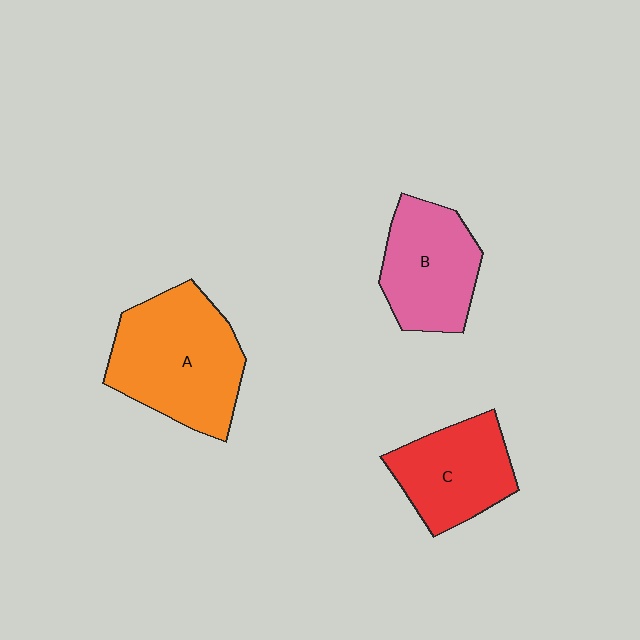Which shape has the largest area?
Shape A (orange).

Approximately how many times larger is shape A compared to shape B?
Approximately 1.4 times.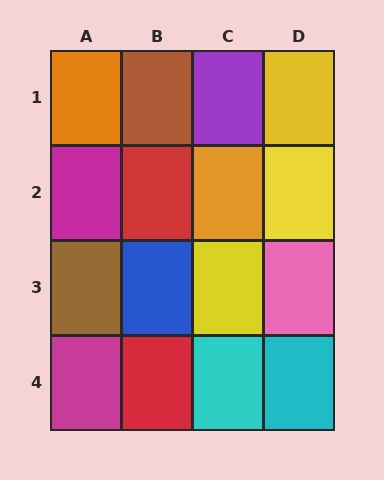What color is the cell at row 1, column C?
Purple.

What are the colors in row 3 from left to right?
Brown, blue, yellow, pink.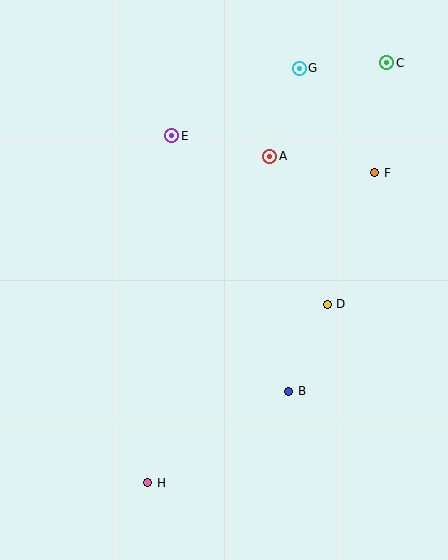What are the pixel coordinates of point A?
Point A is at (270, 156).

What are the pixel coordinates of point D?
Point D is at (327, 304).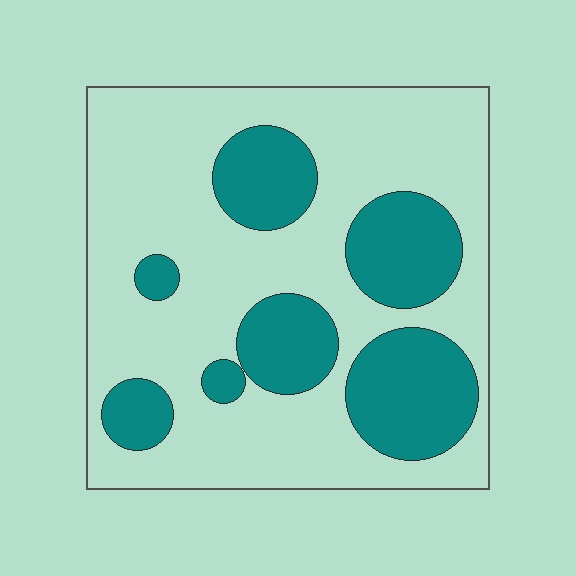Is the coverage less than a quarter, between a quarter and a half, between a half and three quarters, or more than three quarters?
Between a quarter and a half.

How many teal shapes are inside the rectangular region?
7.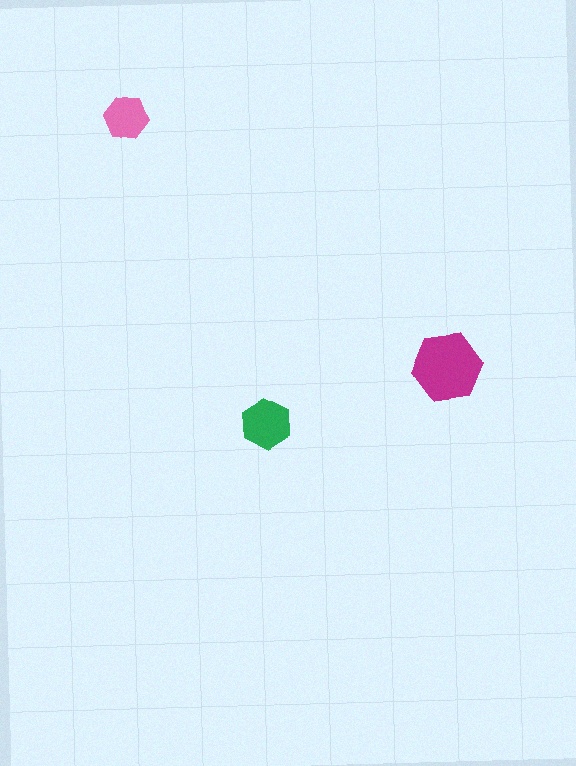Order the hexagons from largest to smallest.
the magenta one, the green one, the pink one.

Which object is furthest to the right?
The magenta hexagon is rightmost.